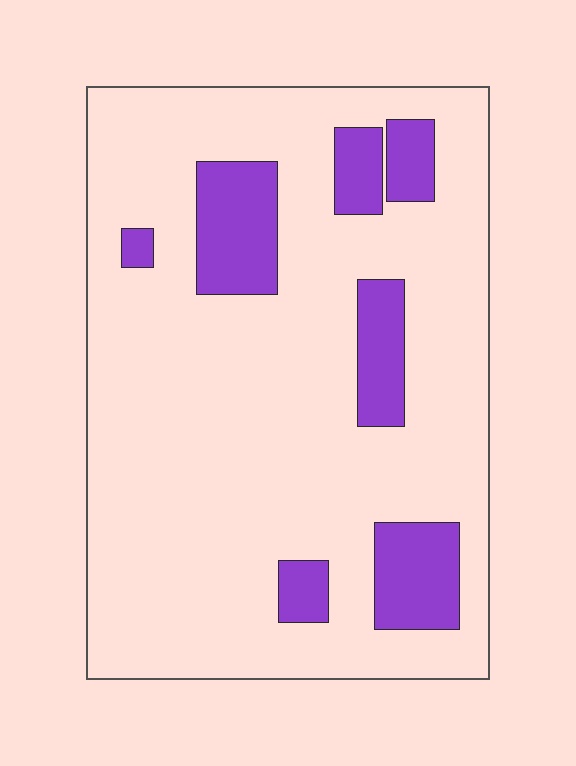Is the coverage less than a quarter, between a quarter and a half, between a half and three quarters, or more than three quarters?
Less than a quarter.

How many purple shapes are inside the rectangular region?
7.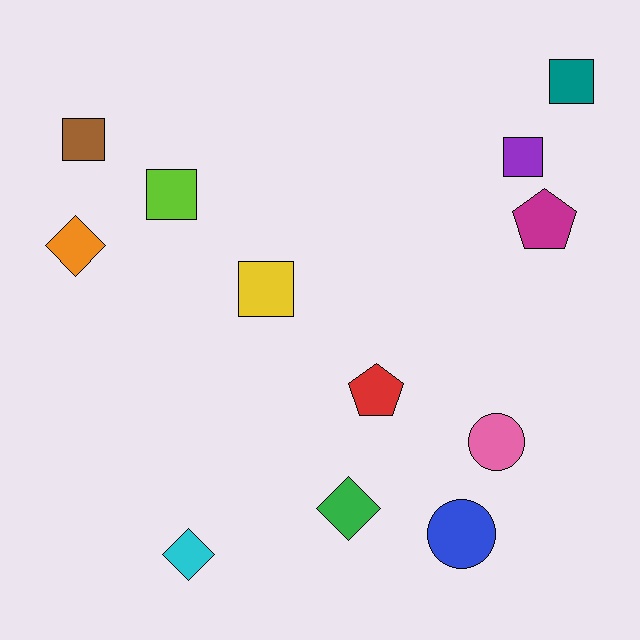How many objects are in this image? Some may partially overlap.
There are 12 objects.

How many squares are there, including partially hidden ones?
There are 5 squares.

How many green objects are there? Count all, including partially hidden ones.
There is 1 green object.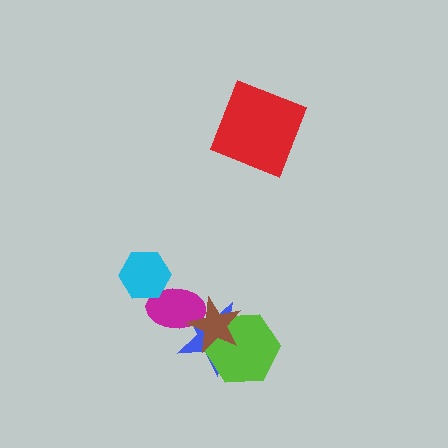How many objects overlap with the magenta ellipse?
3 objects overlap with the magenta ellipse.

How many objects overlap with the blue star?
3 objects overlap with the blue star.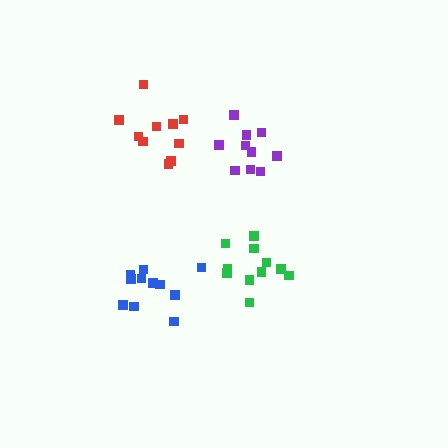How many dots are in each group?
Group 1: 11 dots, Group 2: 11 dots, Group 3: 10 dots, Group 4: 10 dots (42 total).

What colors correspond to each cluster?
The clusters are colored: green, blue, purple, red.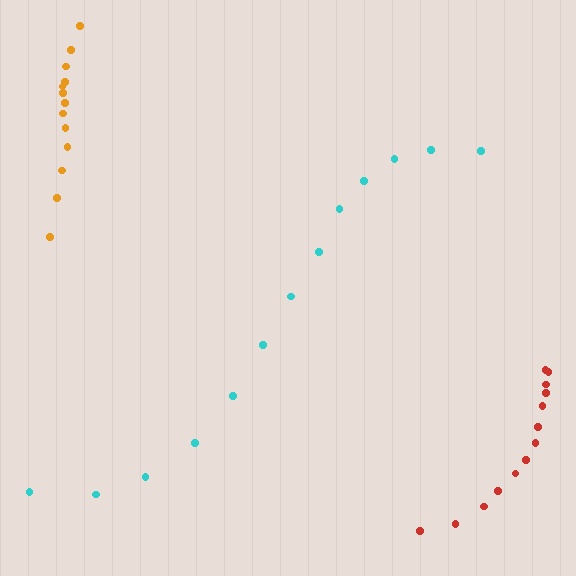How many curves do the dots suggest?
There are 3 distinct paths.